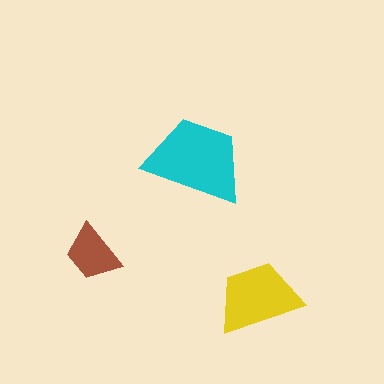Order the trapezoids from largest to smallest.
the cyan one, the yellow one, the brown one.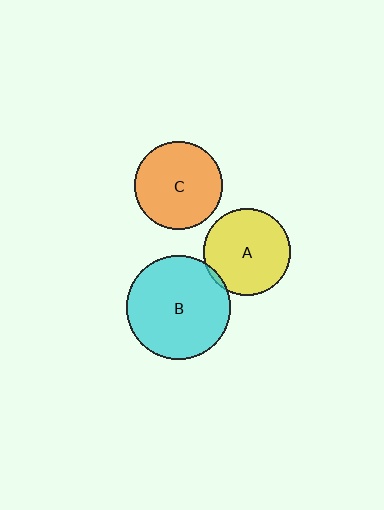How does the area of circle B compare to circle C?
Approximately 1.4 times.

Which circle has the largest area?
Circle B (cyan).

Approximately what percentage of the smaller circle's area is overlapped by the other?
Approximately 5%.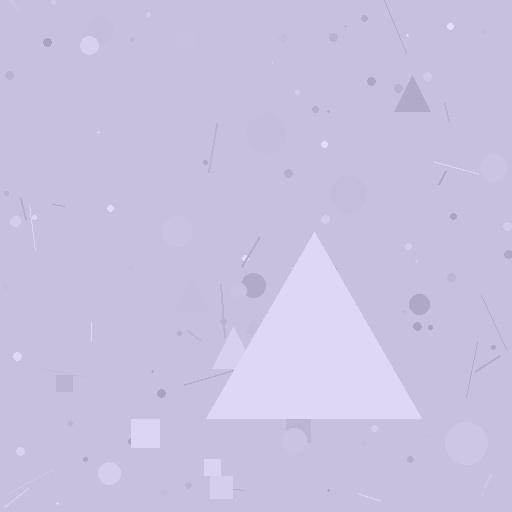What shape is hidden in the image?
A triangle is hidden in the image.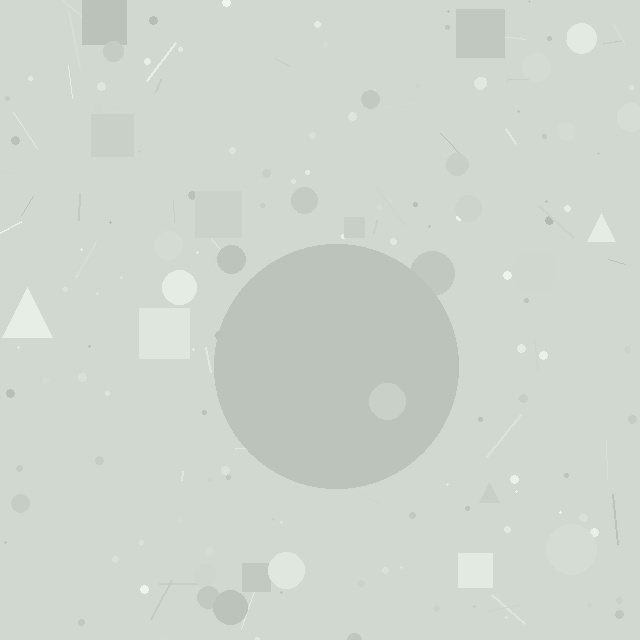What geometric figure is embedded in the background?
A circle is embedded in the background.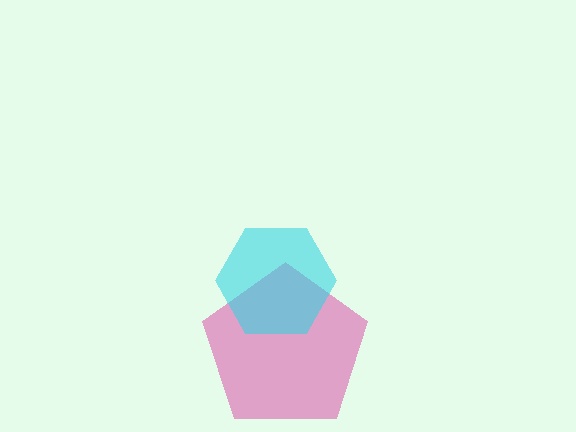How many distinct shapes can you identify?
There are 2 distinct shapes: a pink pentagon, a cyan hexagon.